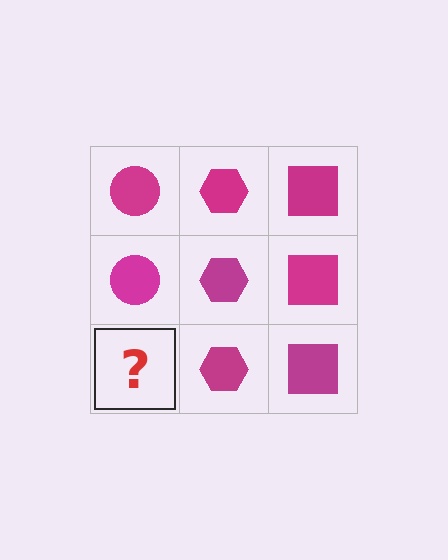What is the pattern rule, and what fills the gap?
The rule is that each column has a consistent shape. The gap should be filled with a magenta circle.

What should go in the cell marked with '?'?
The missing cell should contain a magenta circle.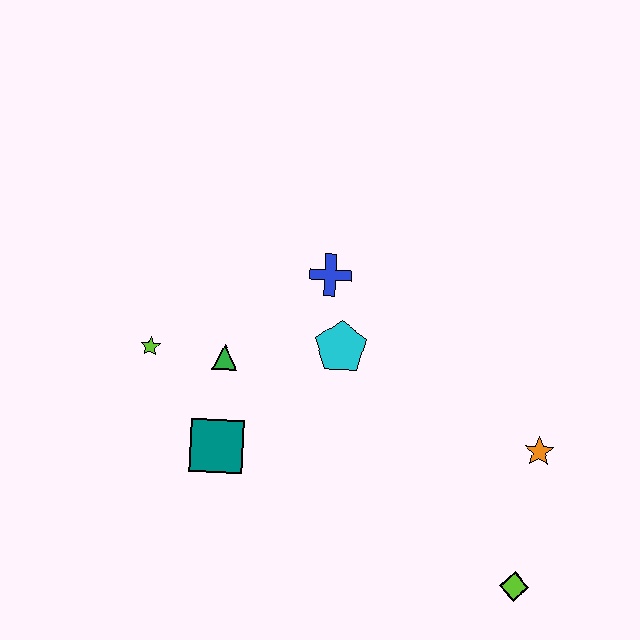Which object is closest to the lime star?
The green triangle is closest to the lime star.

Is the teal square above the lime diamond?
Yes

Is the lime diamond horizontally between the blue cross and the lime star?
No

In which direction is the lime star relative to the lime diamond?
The lime star is to the left of the lime diamond.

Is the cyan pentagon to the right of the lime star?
Yes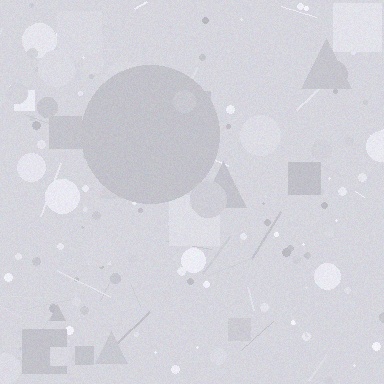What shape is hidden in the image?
A circle is hidden in the image.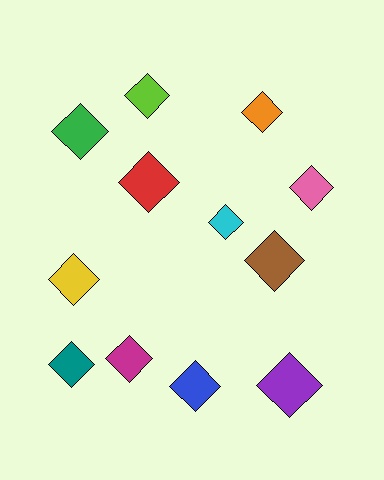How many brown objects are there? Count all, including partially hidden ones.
There is 1 brown object.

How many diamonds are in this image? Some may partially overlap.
There are 12 diamonds.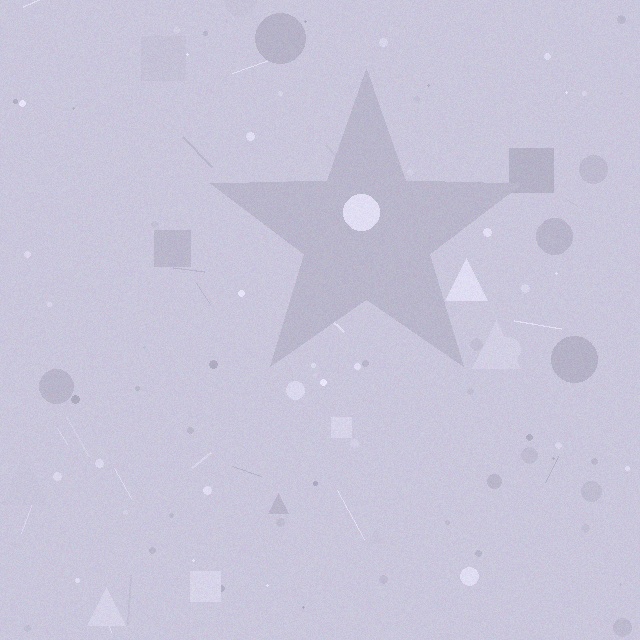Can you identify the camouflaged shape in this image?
The camouflaged shape is a star.